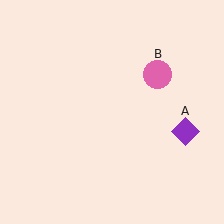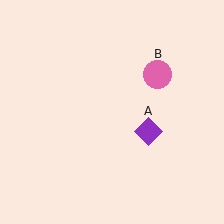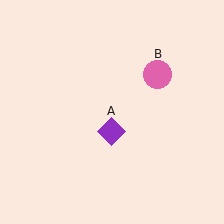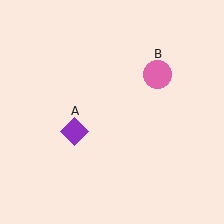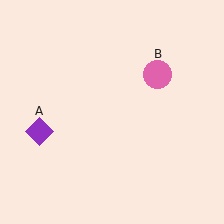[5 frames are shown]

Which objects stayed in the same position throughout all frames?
Pink circle (object B) remained stationary.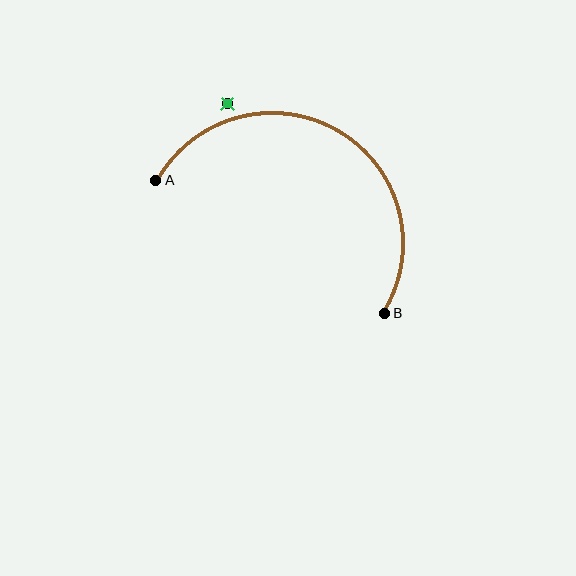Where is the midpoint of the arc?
The arc midpoint is the point on the curve farthest from the straight line joining A and B. It sits above that line.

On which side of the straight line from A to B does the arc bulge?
The arc bulges above the straight line connecting A and B.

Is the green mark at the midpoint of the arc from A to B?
No — the green mark does not lie on the arc at all. It sits slightly outside the curve.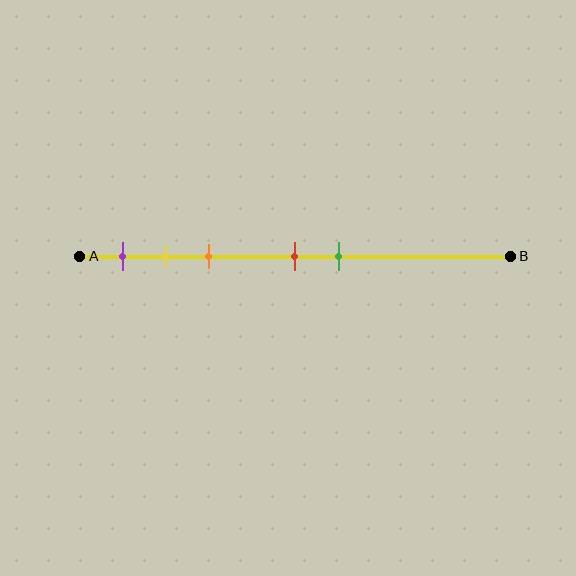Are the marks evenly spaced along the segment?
No, the marks are not evenly spaced.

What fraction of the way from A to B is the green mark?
The green mark is approximately 60% (0.6) of the way from A to B.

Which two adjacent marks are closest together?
The yellow and orange marks are the closest adjacent pair.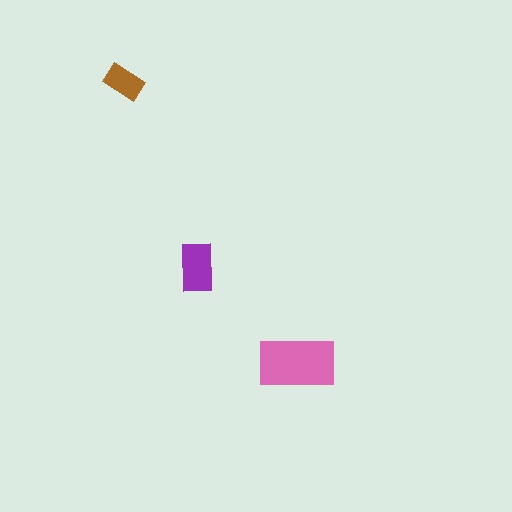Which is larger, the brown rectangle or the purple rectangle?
The purple one.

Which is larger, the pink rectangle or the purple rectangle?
The pink one.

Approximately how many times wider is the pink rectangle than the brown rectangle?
About 2 times wider.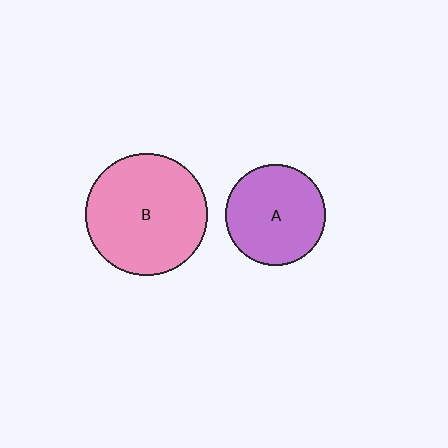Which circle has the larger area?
Circle B (pink).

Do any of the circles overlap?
No, none of the circles overlap.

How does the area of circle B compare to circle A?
Approximately 1.5 times.